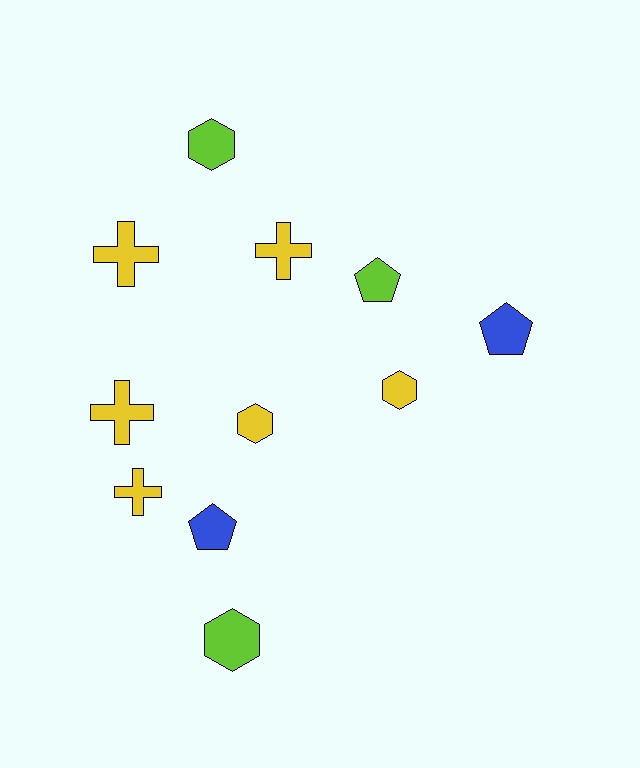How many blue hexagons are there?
There are no blue hexagons.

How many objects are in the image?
There are 11 objects.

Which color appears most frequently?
Yellow, with 6 objects.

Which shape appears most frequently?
Hexagon, with 4 objects.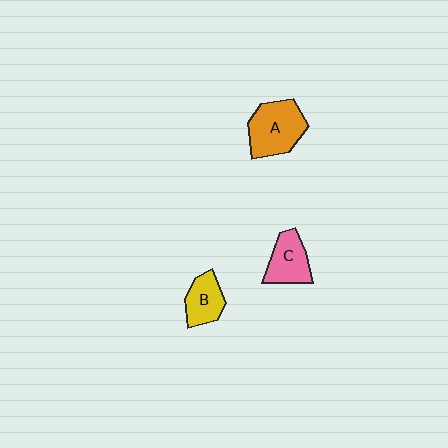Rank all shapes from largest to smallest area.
From largest to smallest: A (orange), C (pink), B (yellow).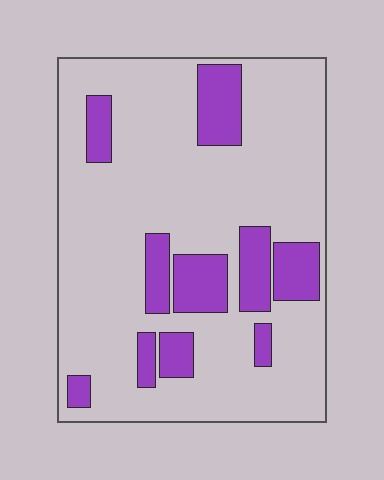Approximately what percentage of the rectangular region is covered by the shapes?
Approximately 20%.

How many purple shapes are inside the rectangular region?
10.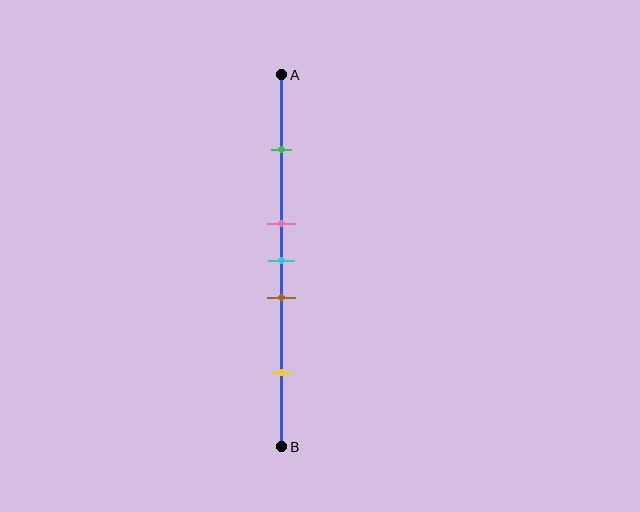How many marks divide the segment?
There are 5 marks dividing the segment.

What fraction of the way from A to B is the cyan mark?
The cyan mark is approximately 50% (0.5) of the way from A to B.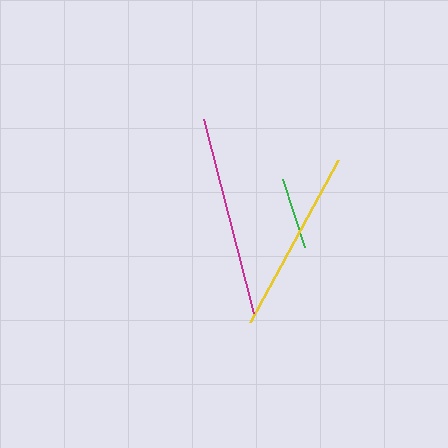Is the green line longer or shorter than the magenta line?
The magenta line is longer than the green line.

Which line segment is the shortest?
The green line is the shortest at approximately 71 pixels.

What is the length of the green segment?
The green segment is approximately 71 pixels long.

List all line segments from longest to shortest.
From longest to shortest: magenta, yellow, green.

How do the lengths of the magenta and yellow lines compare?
The magenta and yellow lines are approximately the same length.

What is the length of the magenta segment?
The magenta segment is approximately 201 pixels long.